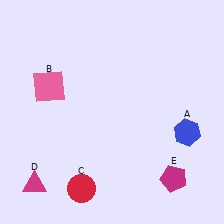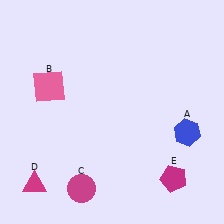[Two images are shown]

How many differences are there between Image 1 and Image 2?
There is 1 difference between the two images.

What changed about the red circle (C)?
In Image 1, C is red. In Image 2, it changed to magenta.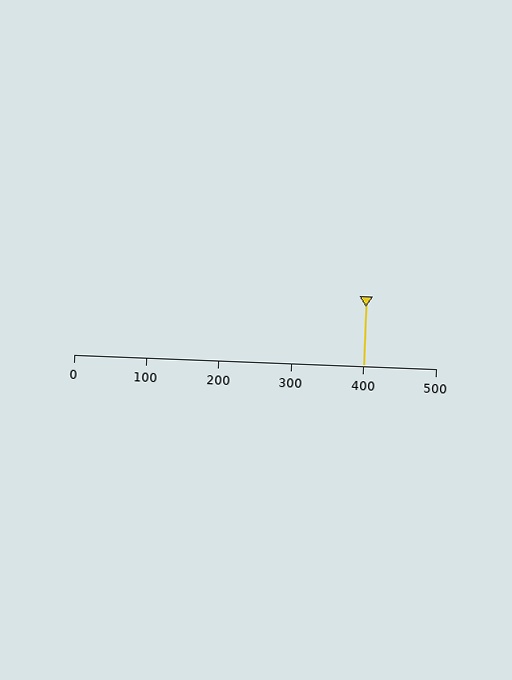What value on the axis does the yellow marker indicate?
The marker indicates approximately 400.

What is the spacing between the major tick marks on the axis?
The major ticks are spaced 100 apart.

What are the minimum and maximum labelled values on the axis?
The axis runs from 0 to 500.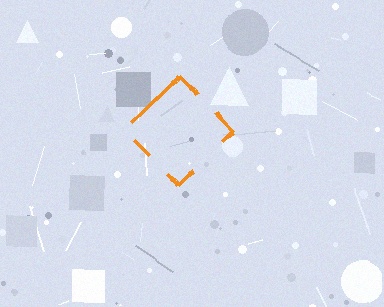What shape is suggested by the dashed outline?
The dashed outline suggests a diamond.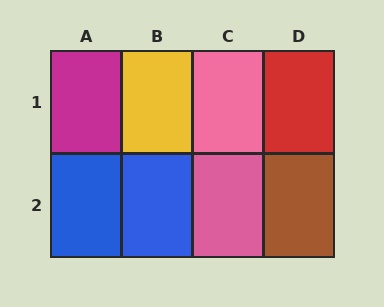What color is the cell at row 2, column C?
Pink.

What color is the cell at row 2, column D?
Brown.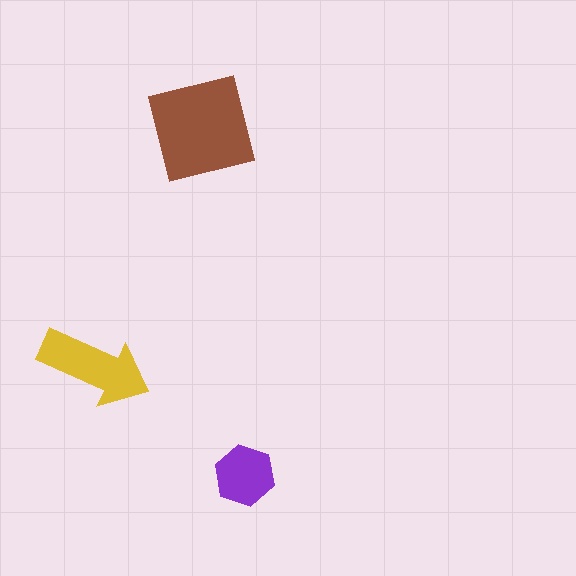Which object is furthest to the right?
The purple hexagon is rightmost.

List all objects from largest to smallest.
The brown square, the yellow arrow, the purple hexagon.